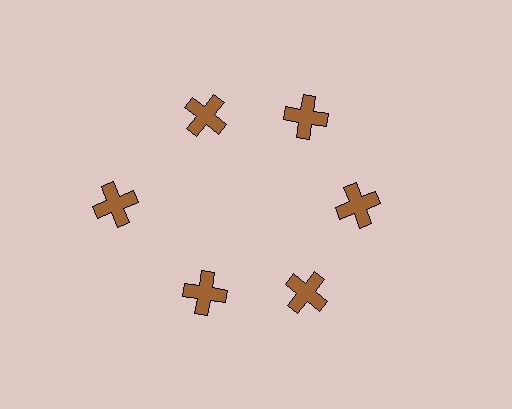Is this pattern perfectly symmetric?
No. The 6 brown crosses are arranged in a ring, but one element near the 9 o'clock position is pushed outward from the center, breaking the 6-fold rotational symmetry.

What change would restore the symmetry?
The symmetry would be restored by moving it inward, back onto the ring so that all 6 crosses sit at equal angles and equal distance from the center.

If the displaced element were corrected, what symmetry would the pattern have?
It would have 6-fold rotational symmetry — the pattern would map onto itself every 60 degrees.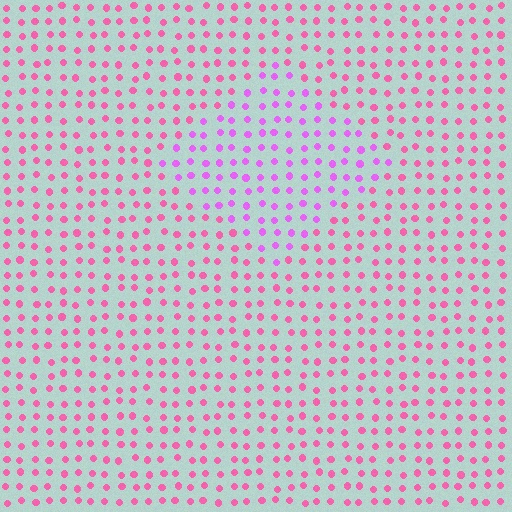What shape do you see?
I see a diamond.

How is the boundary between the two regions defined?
The boundary is defined purely by a slight shift in hue (about 35 degrees). Spacing, size, and orientation are identical on both sides.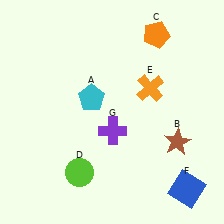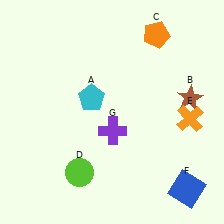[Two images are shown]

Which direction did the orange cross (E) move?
The orange cross (E) moved right.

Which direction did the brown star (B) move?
The brown star (B) moved up.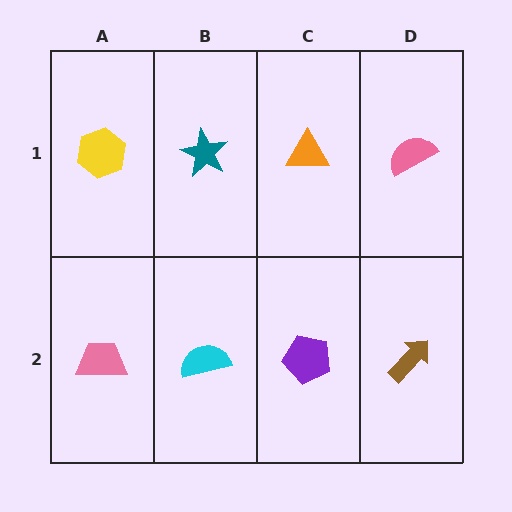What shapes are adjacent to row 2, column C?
An orange triangle (row 1, column C), a cyan semicircle (row 2, column B), a brown arrow (row 2, column D).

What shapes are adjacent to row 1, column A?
A pink trapezoid (row 2, column A), a teal star (row 1, column B).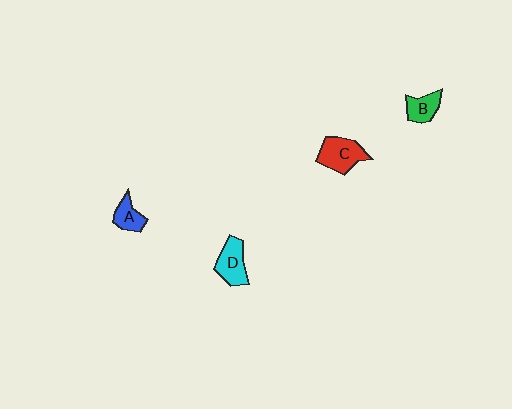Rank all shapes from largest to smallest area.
From largest to smallest: C (red), D (cyan), B (green), A (blue).